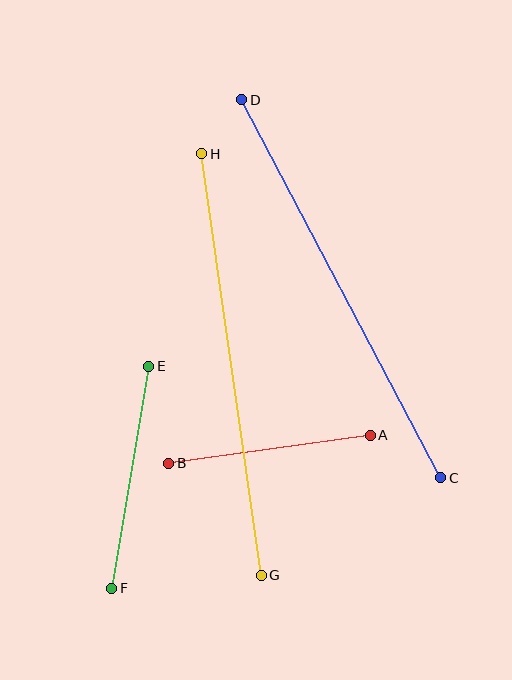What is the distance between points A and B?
The distance is approximately 203 pixels.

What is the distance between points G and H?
The distance is approximately 426 pixels.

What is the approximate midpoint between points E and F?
The midpoint is at approximately (130, 477) pixels.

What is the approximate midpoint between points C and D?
The midpoint is at approximately (341, 289) pixels.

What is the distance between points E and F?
The distance is approximately 225 pixels.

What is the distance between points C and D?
The distance is approximately 427 pixels.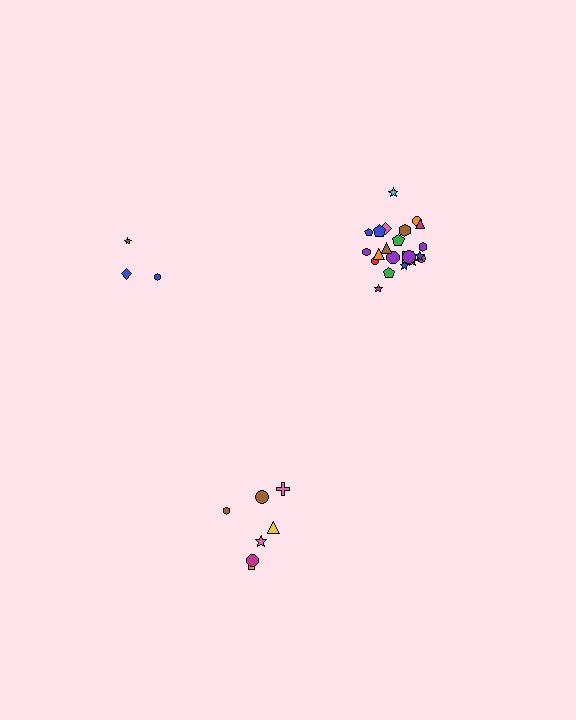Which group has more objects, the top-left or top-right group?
The top-right group.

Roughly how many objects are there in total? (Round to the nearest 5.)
Roughly 30 objects in total.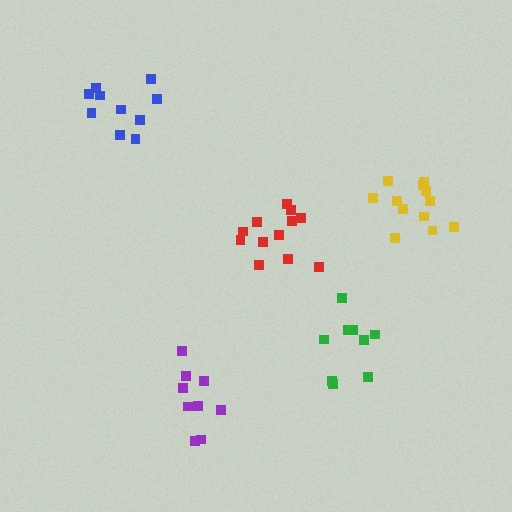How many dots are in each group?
Group 1: 9 dots, Group 2: 10 dots, Group 3: 9 dots, Group 4: 12 dots, Group 5: 12 dots (52 total).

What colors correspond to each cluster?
The clusters are colored: green, blue, purple, yellow, red.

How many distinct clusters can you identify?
There are 5 distinct clusters.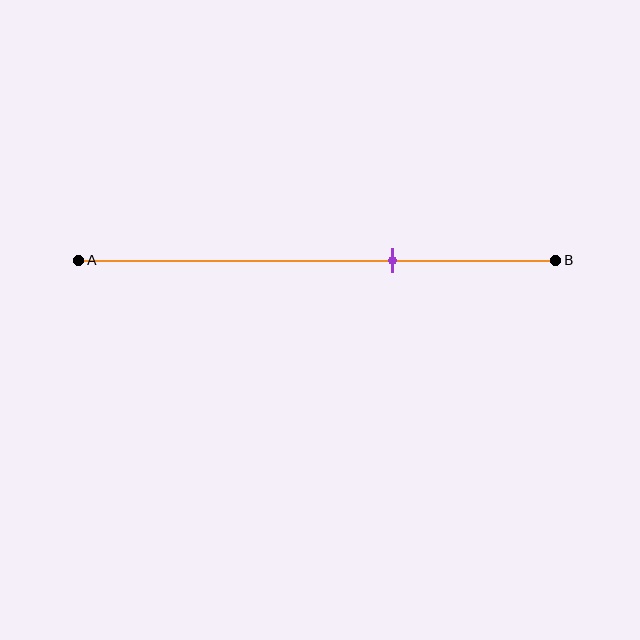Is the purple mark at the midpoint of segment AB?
No, the mark is at about 65% from A, not at the 50% midpoint.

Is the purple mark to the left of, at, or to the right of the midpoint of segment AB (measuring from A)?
The purple mark is to the right of the midpoint of segment AB.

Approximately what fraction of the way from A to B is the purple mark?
The purple mark is approximately 65% of the way from A to B.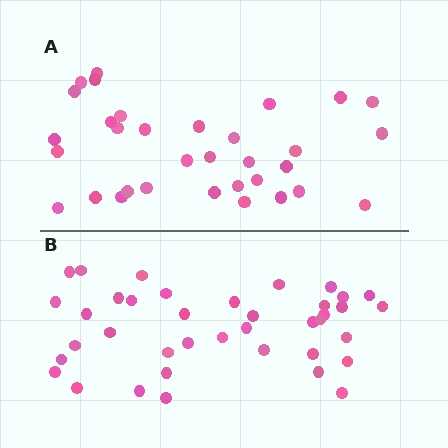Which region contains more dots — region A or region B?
Region B (the bottom region) has more dots.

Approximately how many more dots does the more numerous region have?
Region B has about 6 more dots than region A.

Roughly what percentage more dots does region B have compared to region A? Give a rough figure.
About 20% more.